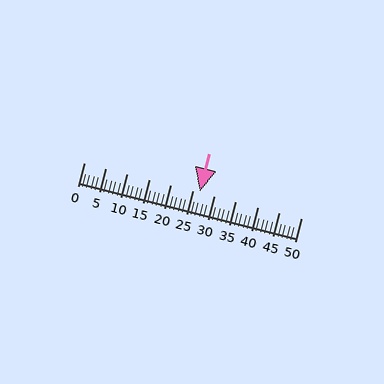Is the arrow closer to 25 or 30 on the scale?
The arrow is closer to 25.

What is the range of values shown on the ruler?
The ruler shows values from 0 to 50.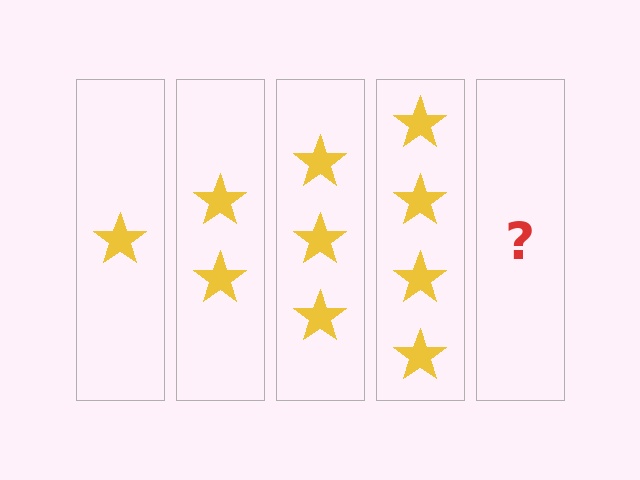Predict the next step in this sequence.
The next step is 5 stars.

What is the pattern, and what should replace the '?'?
The pattern is that each step adds one more star. The '?' should be 5 stars.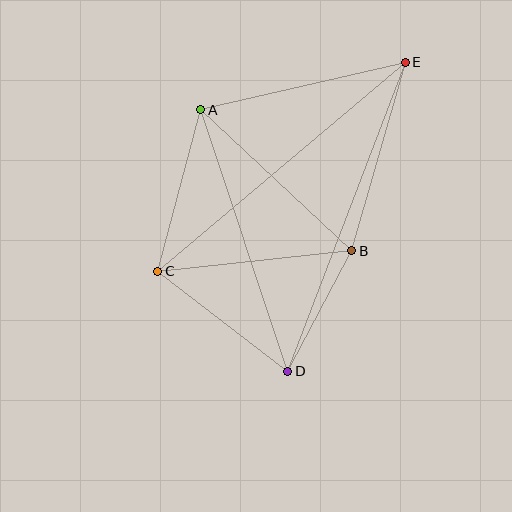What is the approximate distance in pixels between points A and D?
The distance between A and D is approximately 276 pixels.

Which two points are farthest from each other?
Points D and E are farthest from each other.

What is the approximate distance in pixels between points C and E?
The distance between C and E is approximately 324 pixels.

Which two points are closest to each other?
Points B and D are closest to each other.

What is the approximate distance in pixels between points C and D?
The distance between C and D is approximately 164 pixels.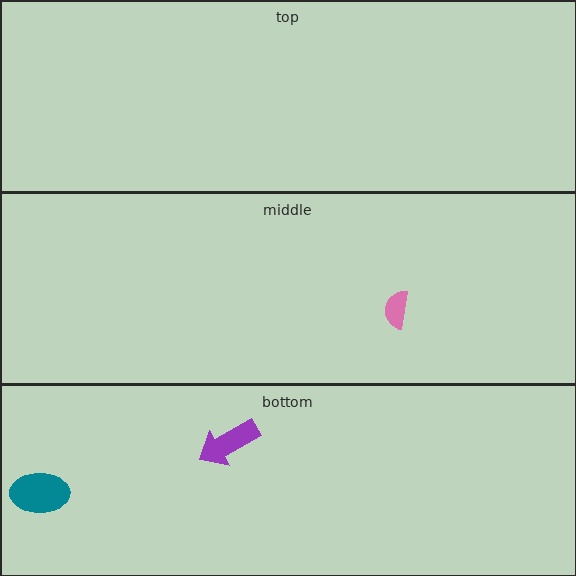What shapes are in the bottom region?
The purple arrow, the teal ellipse.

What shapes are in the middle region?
The pink semicircle.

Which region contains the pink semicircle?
The middle region.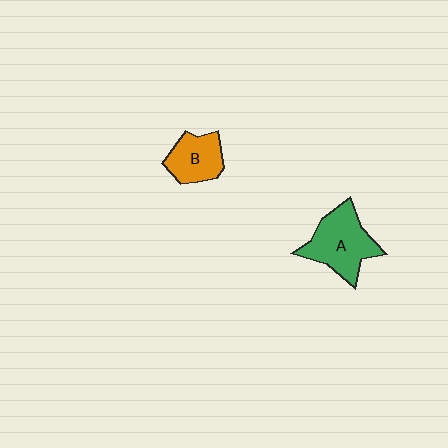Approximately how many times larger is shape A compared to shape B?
Approximately 1.5 times.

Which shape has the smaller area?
Shape B (orange).